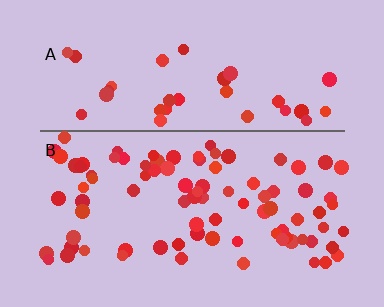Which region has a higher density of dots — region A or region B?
B (the bottom).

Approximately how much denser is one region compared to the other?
Approximately 2.3× — region B over region A.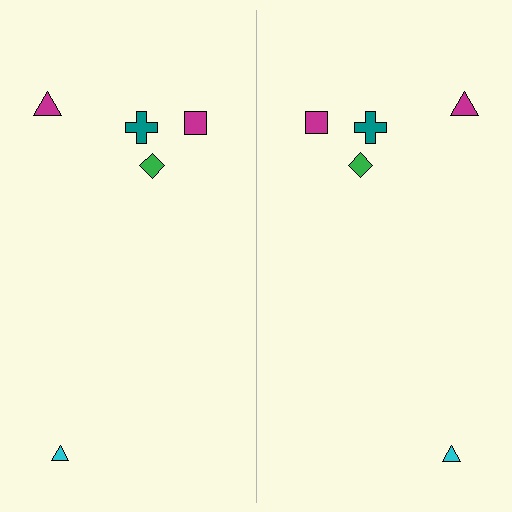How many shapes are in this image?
There are 10 shapes in this image.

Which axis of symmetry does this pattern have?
The pattern has a vertical axis of symmetry running through the center of the image.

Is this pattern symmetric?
Yes, this pattern has bilateral (reflection) symmetry.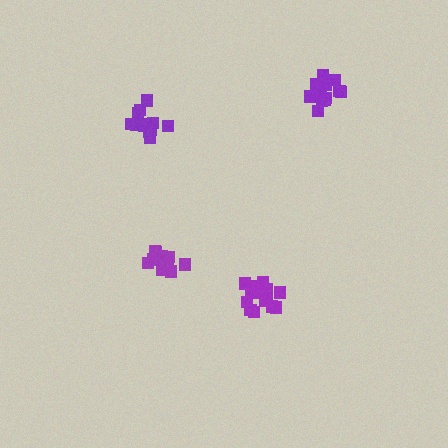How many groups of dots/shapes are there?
There are 4 groups.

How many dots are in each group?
Group 1: 17 dots, Group 2: 14 dots, Group 3: 14 dots, Group 4: 14 dots (59 total).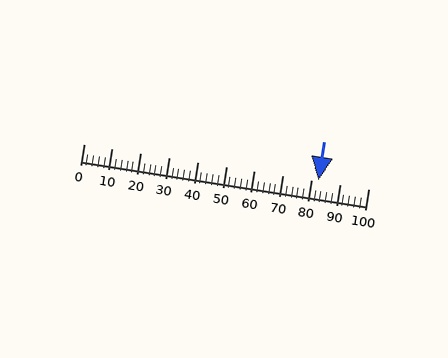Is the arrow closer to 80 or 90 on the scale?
The arrow is closer to 80.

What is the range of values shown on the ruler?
The ruler shows values from 0 to 100.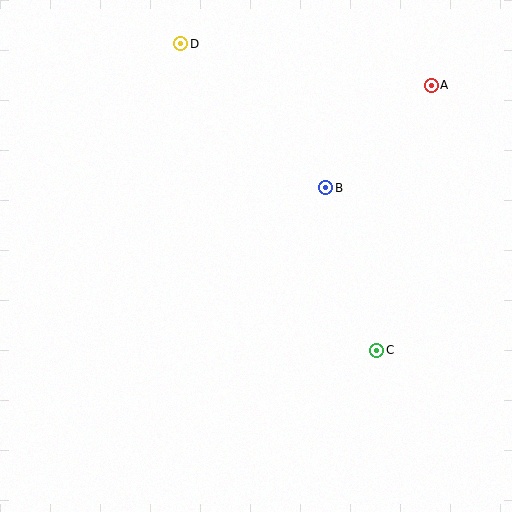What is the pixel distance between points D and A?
The distance between D and A is 254 pixels.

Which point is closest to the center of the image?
Point B at (326, 188) is closest to the center.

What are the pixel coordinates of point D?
Point D is at (181, 44).